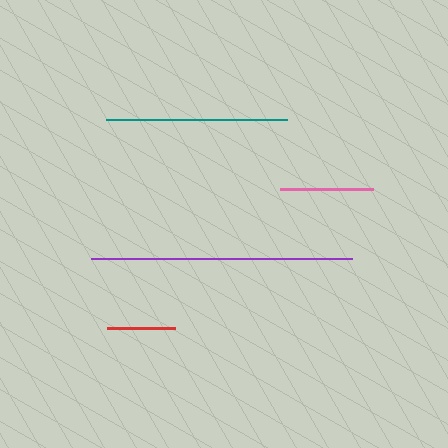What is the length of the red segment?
The red segment is approximately 67 pixels long.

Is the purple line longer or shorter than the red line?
The purple line is longer than the red line.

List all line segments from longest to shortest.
From longest to shortest: purple, teal, pink, red.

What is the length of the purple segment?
The purple segment is approximately 260 pixels long.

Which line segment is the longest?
The purple line is the longest at approximately 260 pixels.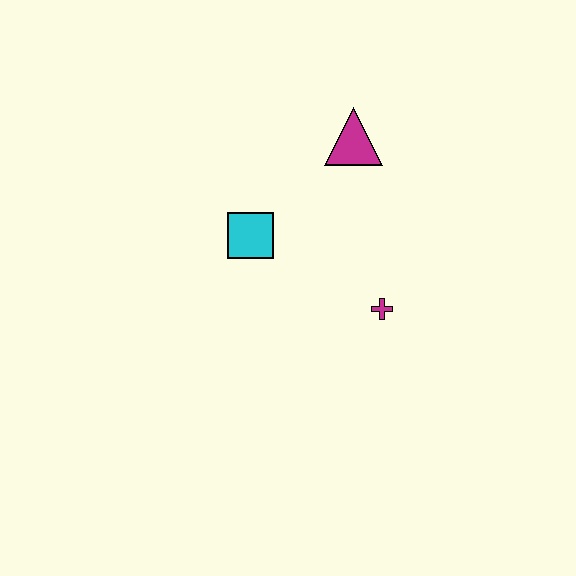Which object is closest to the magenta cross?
The cyan square is closest to the magenta cross.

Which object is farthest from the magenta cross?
The magenta triangle is farthest from the magenta cross.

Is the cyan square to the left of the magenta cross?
Yes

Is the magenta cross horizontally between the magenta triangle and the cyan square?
No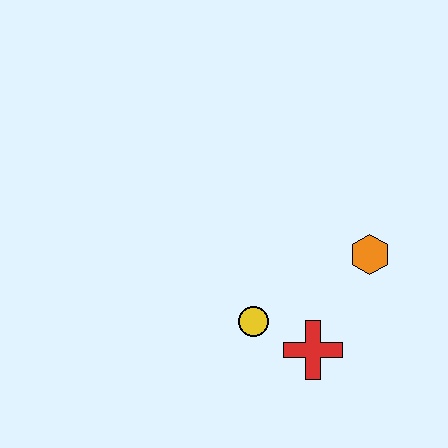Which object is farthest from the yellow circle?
The orange hexagon is farthest from the yellow circle.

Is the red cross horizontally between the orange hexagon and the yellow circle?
Yes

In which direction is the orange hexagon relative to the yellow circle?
The orange hexagon is to the right of the yellow circle.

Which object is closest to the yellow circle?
The red cross is closest to the yellow circle.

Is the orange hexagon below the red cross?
No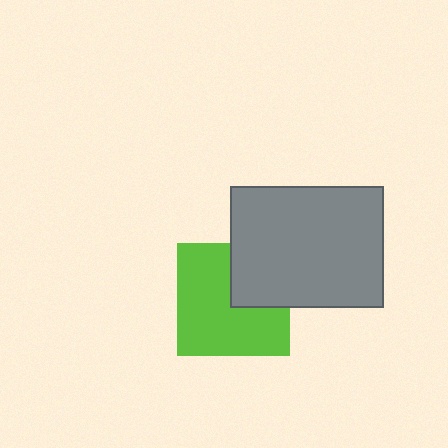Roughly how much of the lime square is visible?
Most of it is visible (roughly 69%).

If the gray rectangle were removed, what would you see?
You would see the complete lime square.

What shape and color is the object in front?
The object in front is a gray rectangle.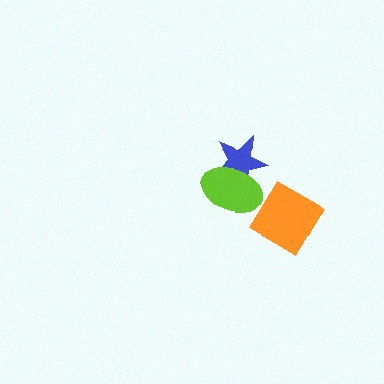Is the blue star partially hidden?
Yes, it is partially covered by another shape.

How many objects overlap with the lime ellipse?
2 objects overlap with the lime ellipse.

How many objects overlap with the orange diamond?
1 object overlaps with the orange diamond.